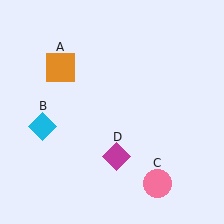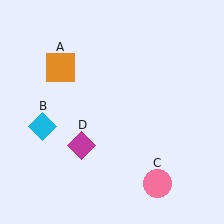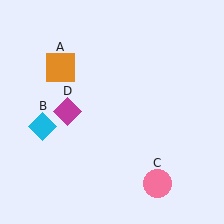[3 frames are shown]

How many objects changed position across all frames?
1 object changed position: magenta diamond (object D).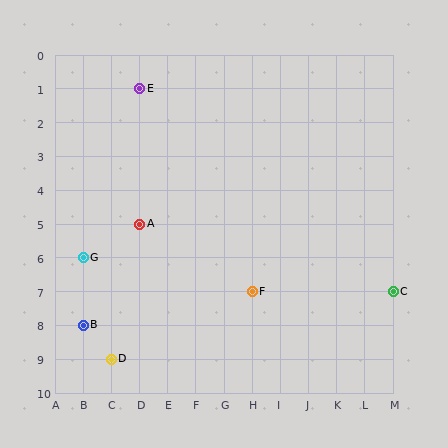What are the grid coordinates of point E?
Point E is at grid coordinates (D, 1).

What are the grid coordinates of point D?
Point D is at grid coordinates (C, 9).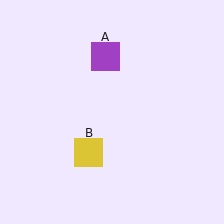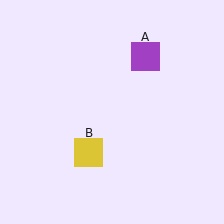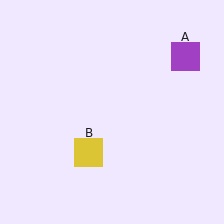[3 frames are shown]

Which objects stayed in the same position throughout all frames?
Yellow square (object B) remained stationary.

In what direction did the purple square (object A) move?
The purple square (object A) moved right.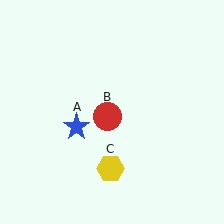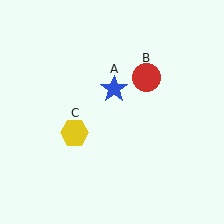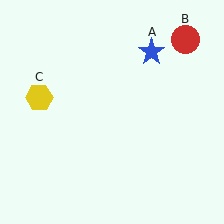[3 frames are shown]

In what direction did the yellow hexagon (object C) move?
The yellow hexagon (object C) moved up and to the left.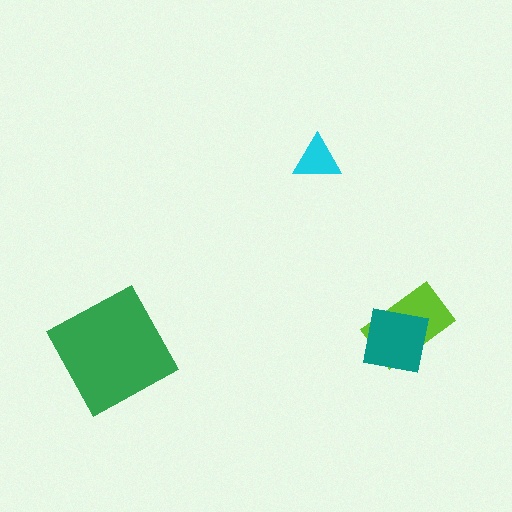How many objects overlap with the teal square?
1 object overlaps with the teal square.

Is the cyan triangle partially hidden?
No, no other shape covers it.